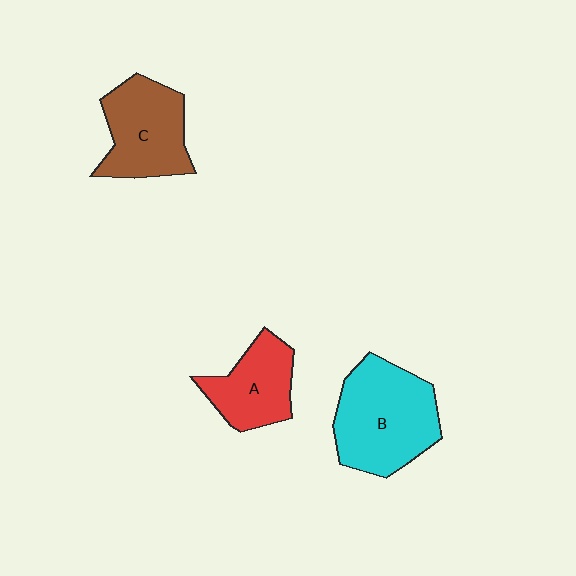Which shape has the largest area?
Shape B (cyan).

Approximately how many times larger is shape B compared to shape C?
Approximately 1.3 times.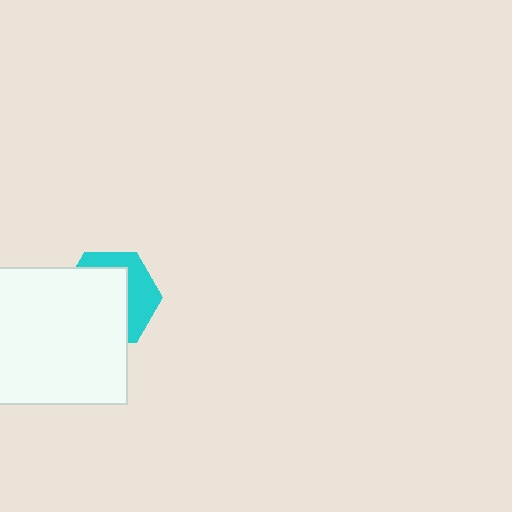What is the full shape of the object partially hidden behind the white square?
The partially hidden object is a cyan hexagon.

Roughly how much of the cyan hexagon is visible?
A small part of it is visible (roughly 39%).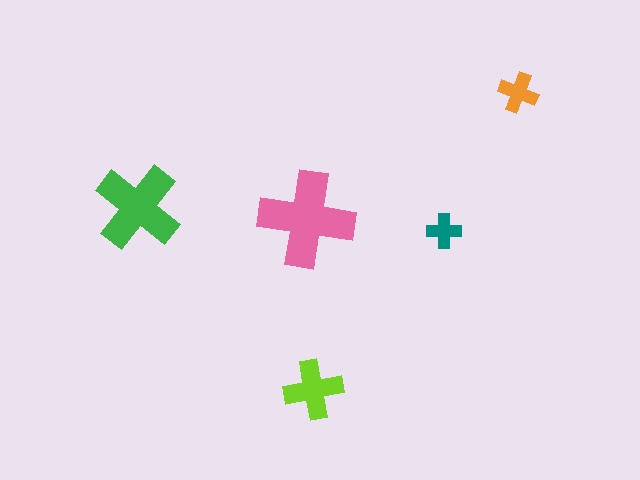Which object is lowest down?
The lime cross is bottommost.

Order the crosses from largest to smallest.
the pink one, the green one, the lime one, the orange one, the teal one.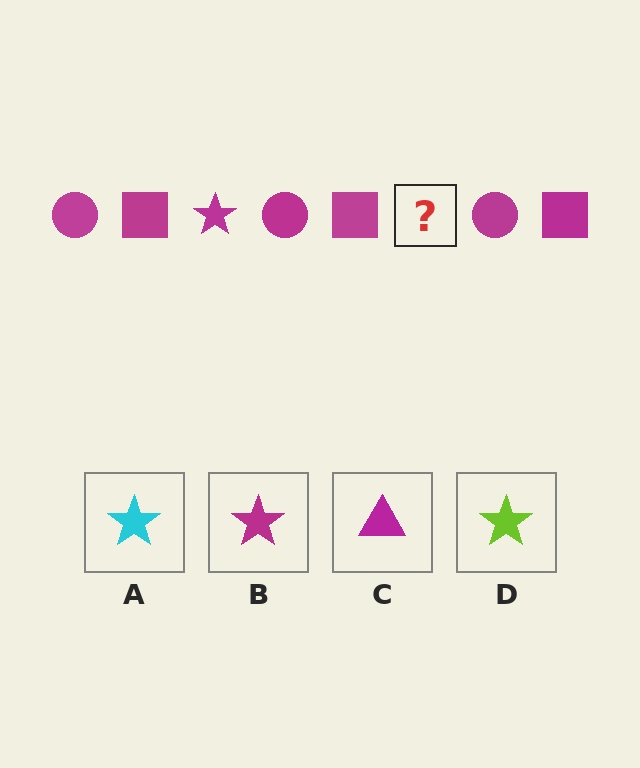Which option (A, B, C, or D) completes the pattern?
B.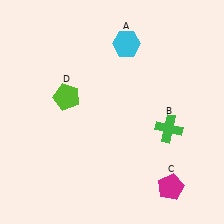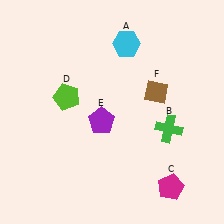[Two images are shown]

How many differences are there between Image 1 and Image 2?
There are 2 differences between the two images.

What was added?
A purple pentagon (E), a brown diamond (F) were added in Image 2.